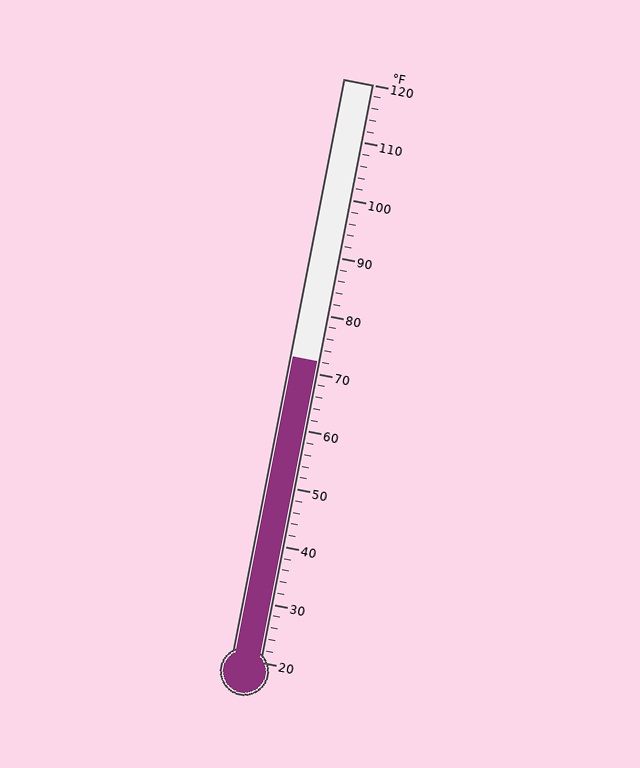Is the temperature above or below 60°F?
The temperature is above 60°F.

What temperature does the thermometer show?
The thermometer shows approximately 72°F.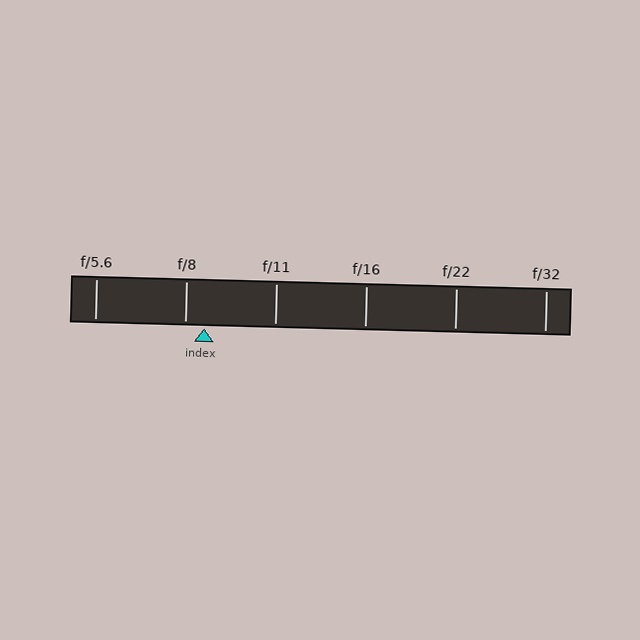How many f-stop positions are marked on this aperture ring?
There are 6 f-stop positions marked.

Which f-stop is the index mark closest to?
The index mark is closest to f/8.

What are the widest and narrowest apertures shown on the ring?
The widest aperture shown is f/5.6 and the narrowest is f/32.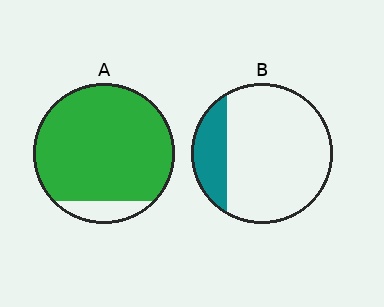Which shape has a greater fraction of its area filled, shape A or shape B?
Shape A.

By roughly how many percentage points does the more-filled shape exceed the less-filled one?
By roughly 70 percentage points (A over B).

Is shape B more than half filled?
No.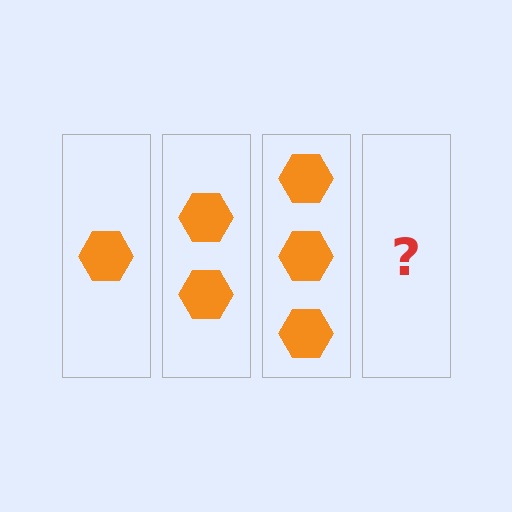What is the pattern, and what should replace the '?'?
The pattern is that each step adds one more hexagon. The '?' should be 4 hexagons.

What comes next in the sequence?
The next element should be 4 hexagons.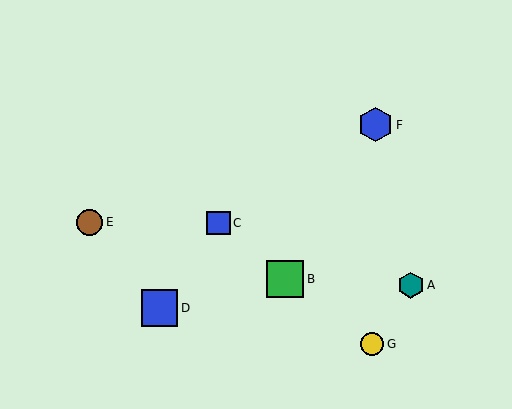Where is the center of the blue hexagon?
The center of the blue hexagon is at (376, 125).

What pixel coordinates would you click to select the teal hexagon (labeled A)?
Click at (411, 285) to select the teal hexagon A.